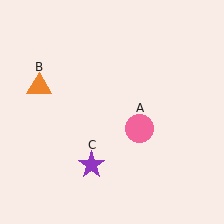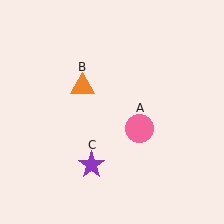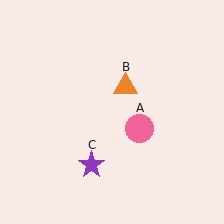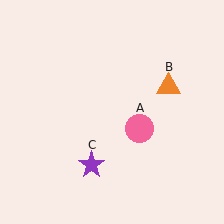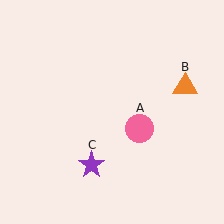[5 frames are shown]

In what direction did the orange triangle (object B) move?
The orange triangle (object B) moved right.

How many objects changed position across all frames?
1 object changed position: orange triangle (object B).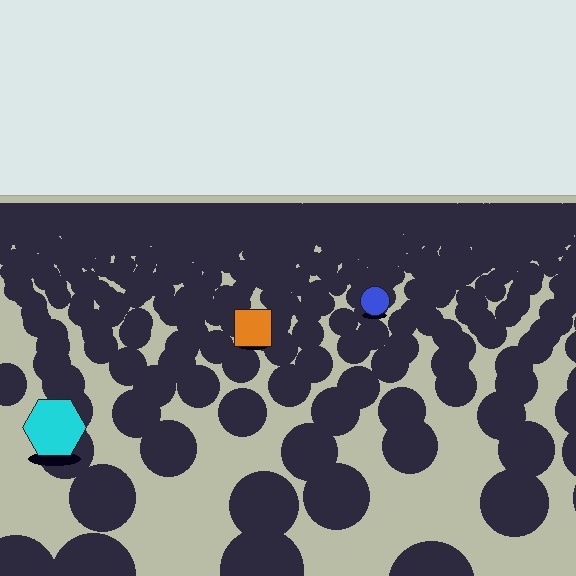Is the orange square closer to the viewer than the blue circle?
Yes. The orange square is closer — you can tell from the texture gradient: the ground texture is coarser near it.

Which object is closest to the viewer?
The cyan hexagon is closest. The texture marks near it are larger and more spread out.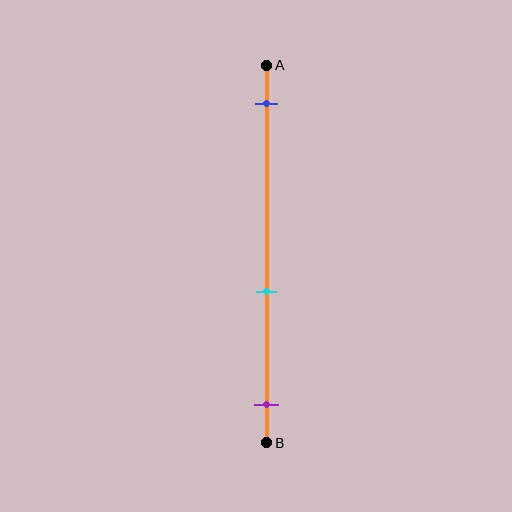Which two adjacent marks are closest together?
The cyan and purple marks are the closest adjacent pair.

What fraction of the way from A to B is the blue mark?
The blue mark is approximately 10% (0.1) of the way from A to B.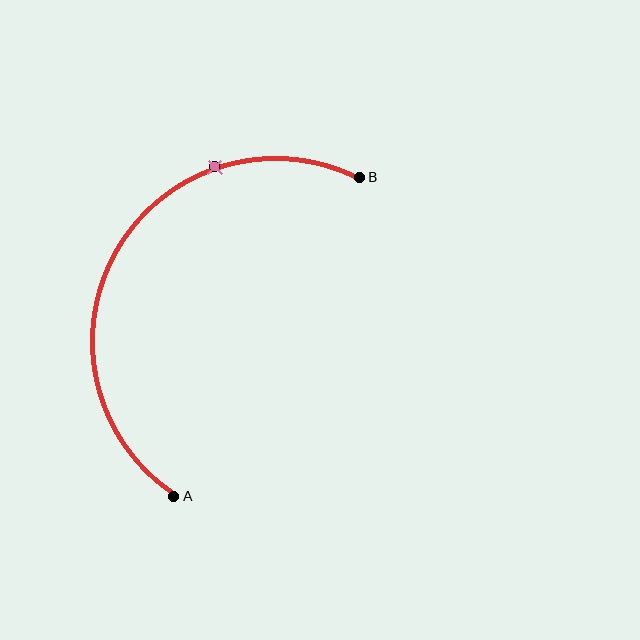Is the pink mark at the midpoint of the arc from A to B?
No. The pink mark lies on the arc but is closer to endpoint B. The arc midpoint would be at the point on the curve equidistant along the arc from both A and B.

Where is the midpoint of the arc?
The arc midpoint is the point on the curve farthest from the straight line joining A and B. It sits to the left of that line.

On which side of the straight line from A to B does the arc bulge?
The arc bulges to the left of the straight line connecting A and B.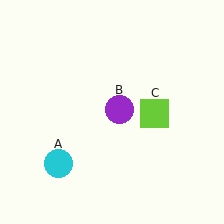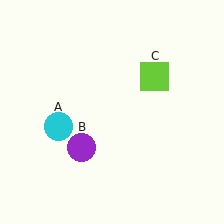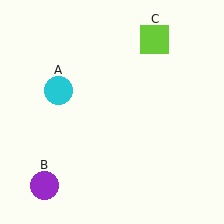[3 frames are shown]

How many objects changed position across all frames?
3 objects changed position: cyan circle (object A), purple circle (object B), lime square (object C).